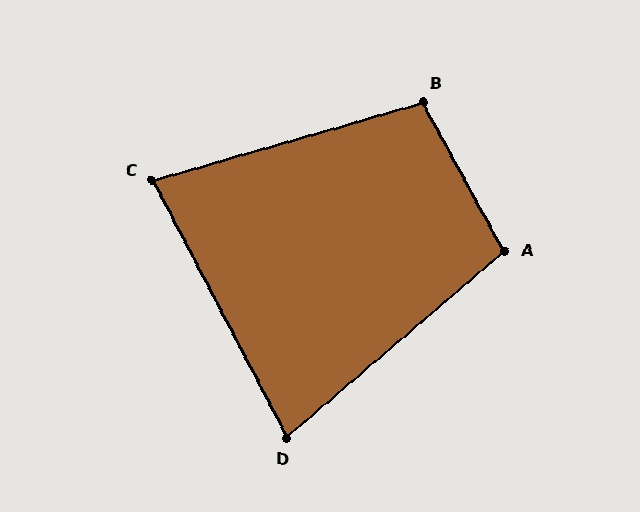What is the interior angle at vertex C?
Approximately 78 degrees (acute).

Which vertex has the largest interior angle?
B, at approximately 103 degrees.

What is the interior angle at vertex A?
Approximately 102 degrees (obtuse).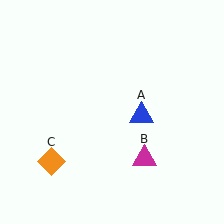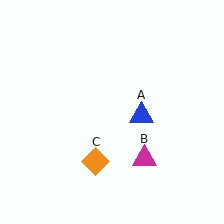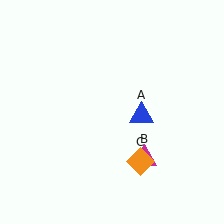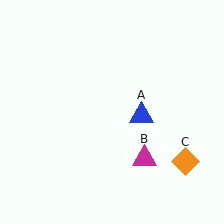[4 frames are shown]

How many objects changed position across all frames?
1 object changed position: orange diamond (object C).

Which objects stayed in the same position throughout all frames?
Blue triangle (object A) and magenta triangle (object B) remained stationary.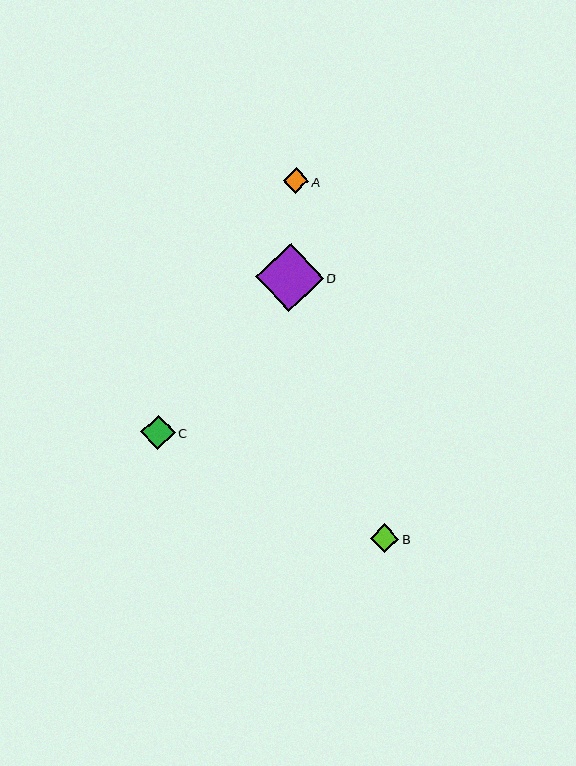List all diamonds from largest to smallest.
From largest to smallest: D, C, B, A.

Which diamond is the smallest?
Diamond A is the smallest with a size of approximately 25 pixels.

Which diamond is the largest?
Diamond D is the largest with a size of approximately 68 pixels.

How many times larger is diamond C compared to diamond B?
Diamond C is approximately 1.2 times the size of diamond B.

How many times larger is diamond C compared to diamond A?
Diamond C is approximately 1.4 times the size of diamond A.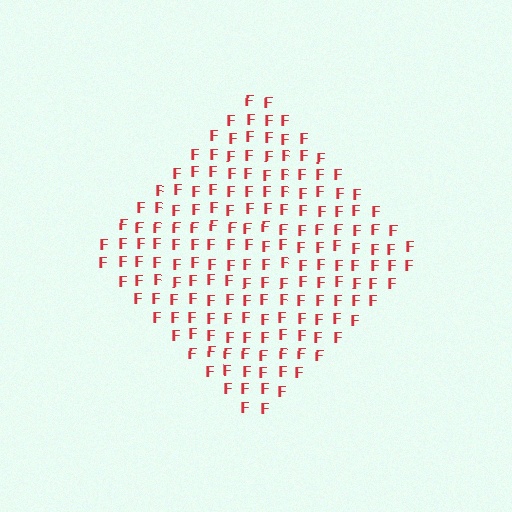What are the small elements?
The small elements are letter F's.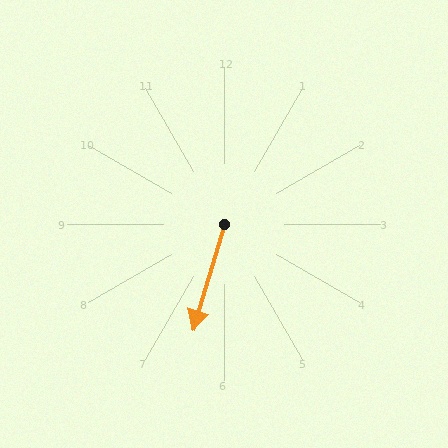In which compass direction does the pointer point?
South.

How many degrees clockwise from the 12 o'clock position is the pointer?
Approximately 197 degrees.